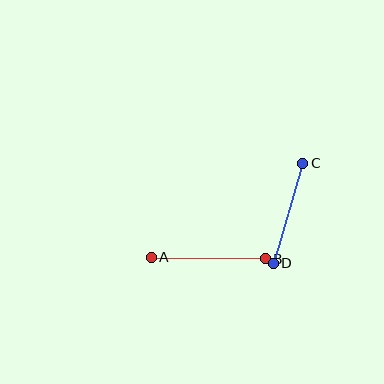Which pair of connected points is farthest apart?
Points A and B are farthest apart.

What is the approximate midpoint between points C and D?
The midpoint is at approximately (288, 213) pixels.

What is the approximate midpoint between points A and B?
The midpoint is at approximately (208, 258) pixels.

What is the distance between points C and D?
The distance is approximately 104 pixels.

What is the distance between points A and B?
The distance is approximately 114 pixels.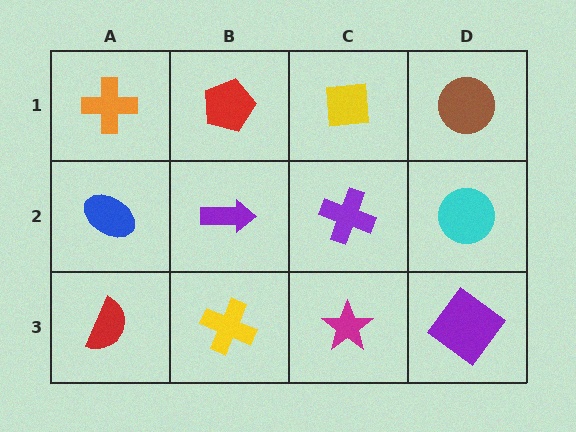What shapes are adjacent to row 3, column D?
A cyan circle (row 2, column D), a magenta star (row 3, column C).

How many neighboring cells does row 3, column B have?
3.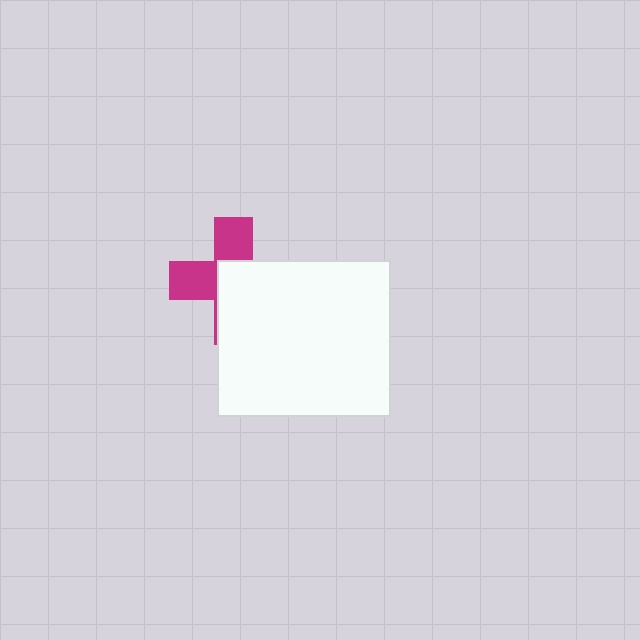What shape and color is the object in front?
The object in front is a white rectangle.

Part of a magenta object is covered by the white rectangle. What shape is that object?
It is a cross.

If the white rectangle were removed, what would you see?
You would see the complete magenta cross.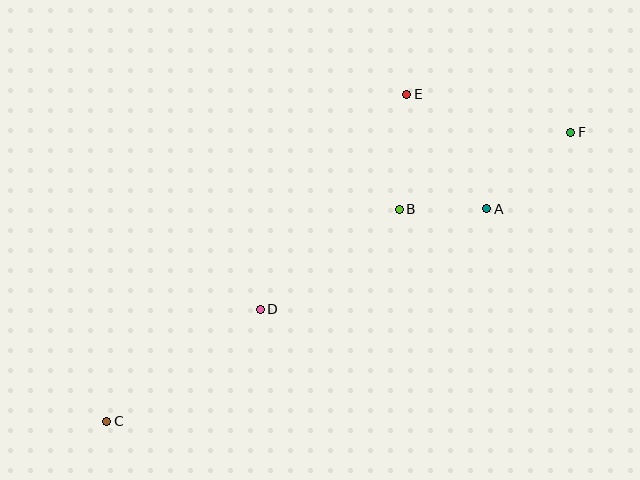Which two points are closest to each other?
Points A and B are closest to each other.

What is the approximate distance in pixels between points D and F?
The distance between D and F is approximately 357 pixels.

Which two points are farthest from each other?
Points C and F are farthest from each other.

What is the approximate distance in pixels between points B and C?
The distance between B and C is approximately 361 pixels.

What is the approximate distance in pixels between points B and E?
The distance between B and E is approximately 115 pixels.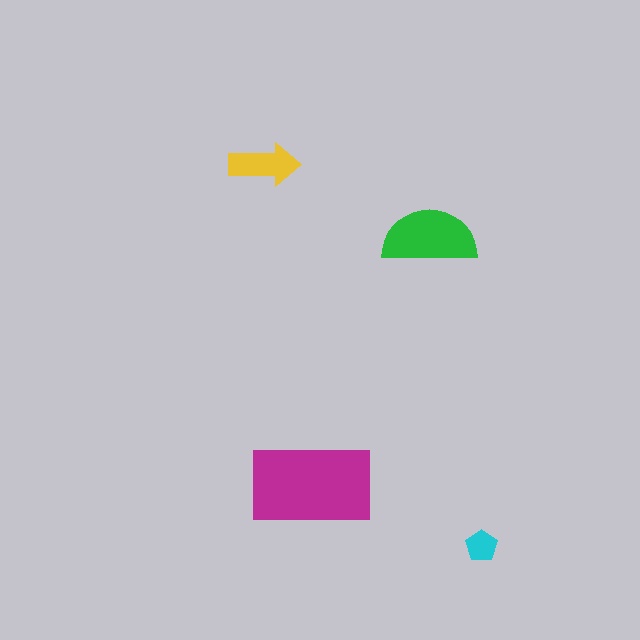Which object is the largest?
The magenta rectangle.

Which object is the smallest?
The cyan pentagon.